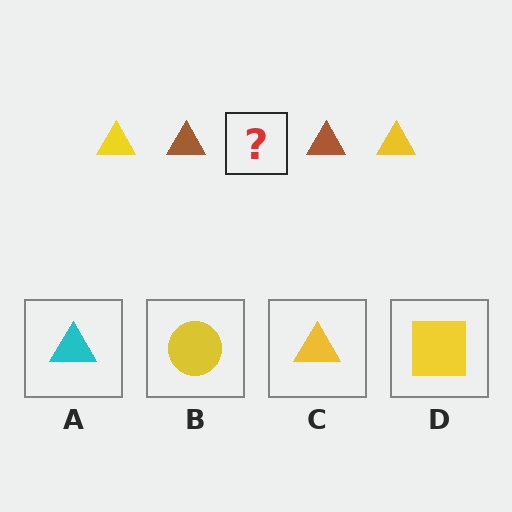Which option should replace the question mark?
Option C.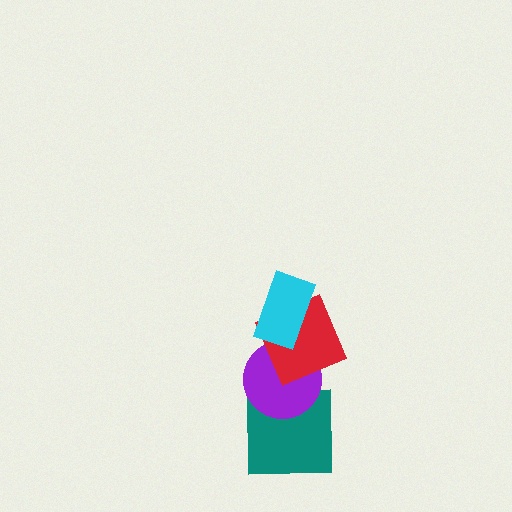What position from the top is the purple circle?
The purple circle is 3rd from the top.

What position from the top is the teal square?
The teal square is 4th from the top.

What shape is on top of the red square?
The cyan rectangle is on top of the red square.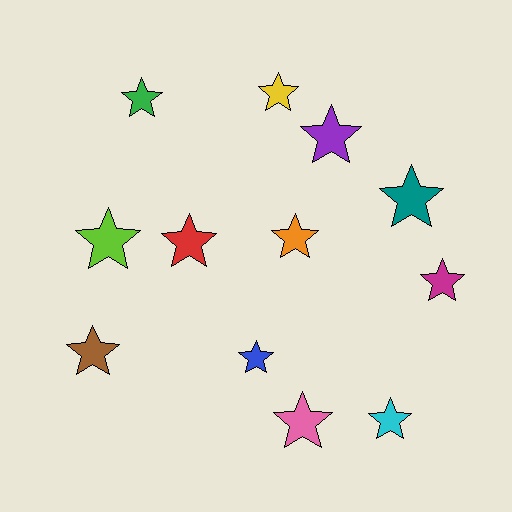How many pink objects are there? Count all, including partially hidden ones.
There is 1 pink object.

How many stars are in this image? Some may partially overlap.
There are 12 stars.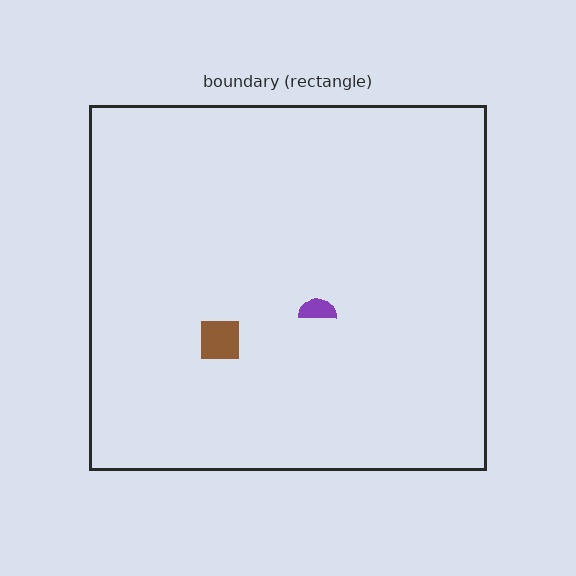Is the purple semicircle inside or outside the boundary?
Inside.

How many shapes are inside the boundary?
2 inside, 0 outside.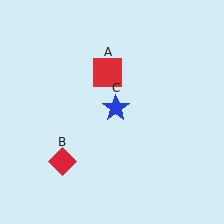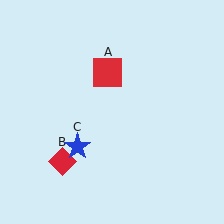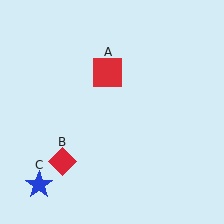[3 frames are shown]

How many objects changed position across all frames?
1 object changed position: blue star (object C).